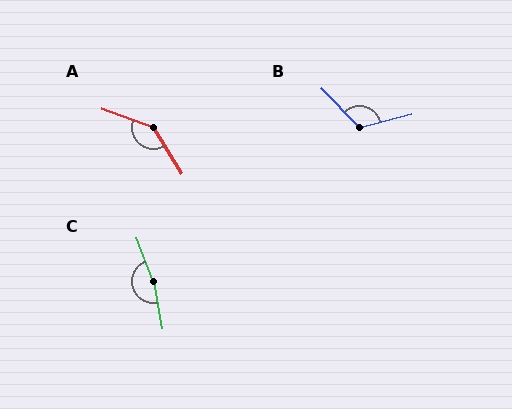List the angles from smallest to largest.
B (119°), A (142°), C (169°).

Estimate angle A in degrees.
Approximately 142 degrees.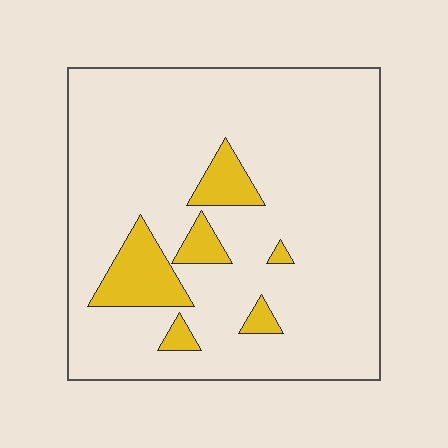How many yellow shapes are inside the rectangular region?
6.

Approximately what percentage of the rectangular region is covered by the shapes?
Approximately 10%.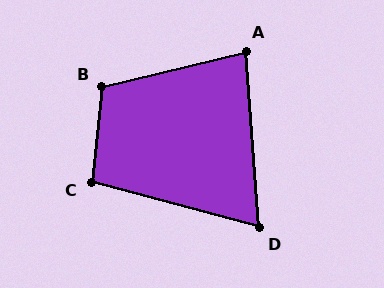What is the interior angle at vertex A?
Approximately 81 degrees (acute).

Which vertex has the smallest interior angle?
D, at approximately 71 degrees.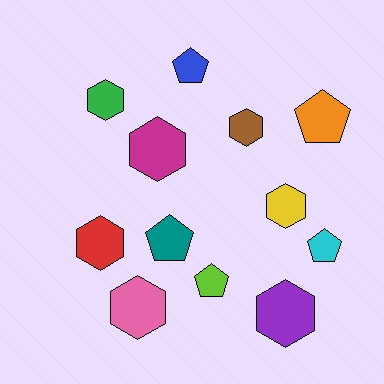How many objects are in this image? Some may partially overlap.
There are 12 objects.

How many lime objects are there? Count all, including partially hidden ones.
There is 1 lime object.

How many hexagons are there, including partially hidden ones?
There are 7 hexagons.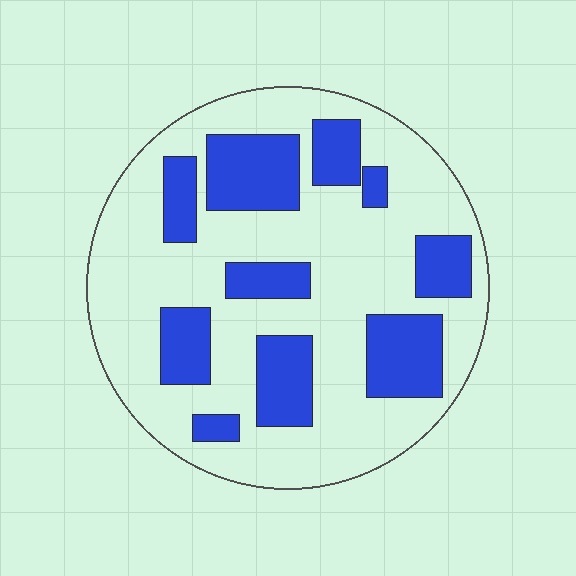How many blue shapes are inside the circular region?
10.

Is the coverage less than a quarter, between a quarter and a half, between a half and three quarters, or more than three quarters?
Between a quarter and a half.